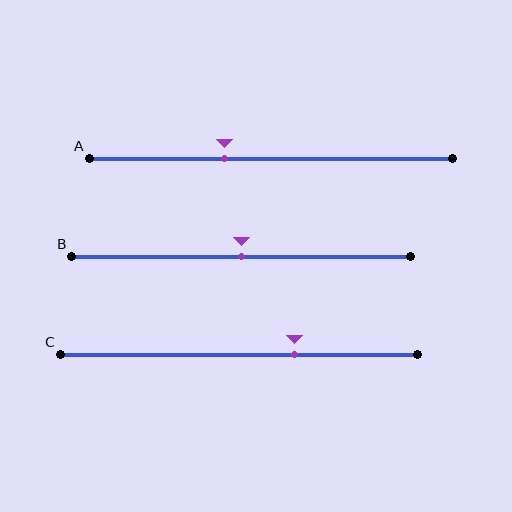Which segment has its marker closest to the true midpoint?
Segment B has its marker closest to the true midpoint.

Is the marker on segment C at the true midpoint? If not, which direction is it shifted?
No, the marker on segment C is shifted to the right by about 15% of the segment length.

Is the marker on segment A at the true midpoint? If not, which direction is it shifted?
No, the marker on segment A is shifted to the left by about 13% of the segment length.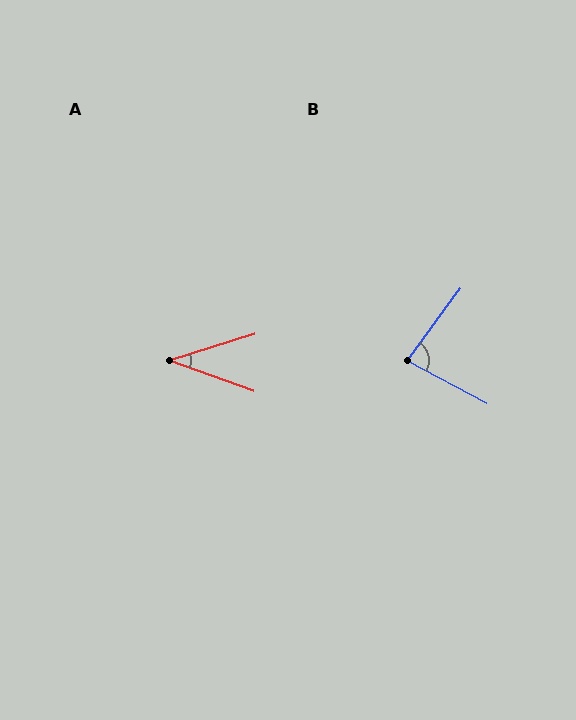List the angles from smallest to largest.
A (37°), B (82°).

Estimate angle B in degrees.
Approximately 82 degrees.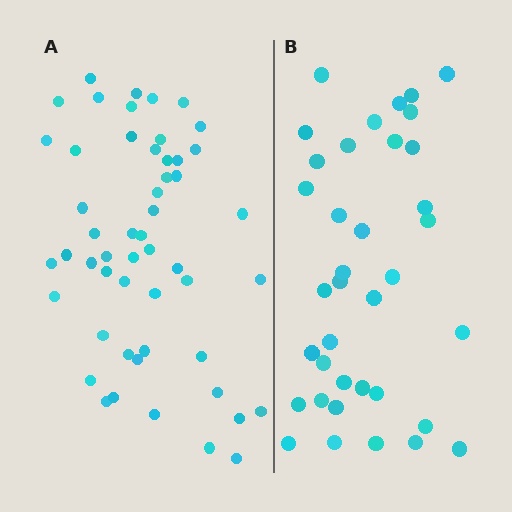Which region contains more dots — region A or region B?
Region A (the left region) has more dots.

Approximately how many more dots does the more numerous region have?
Region A has approximately 15 more dots than region B.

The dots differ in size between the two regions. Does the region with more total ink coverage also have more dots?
No. Region B has more total ink coverage because its dots are larger, but region A actually contains more individual dots. Total area can be misleading — the number of items is what matters here.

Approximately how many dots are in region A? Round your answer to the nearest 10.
About 50 dots. (The exact count is 52, which rounds to 50.)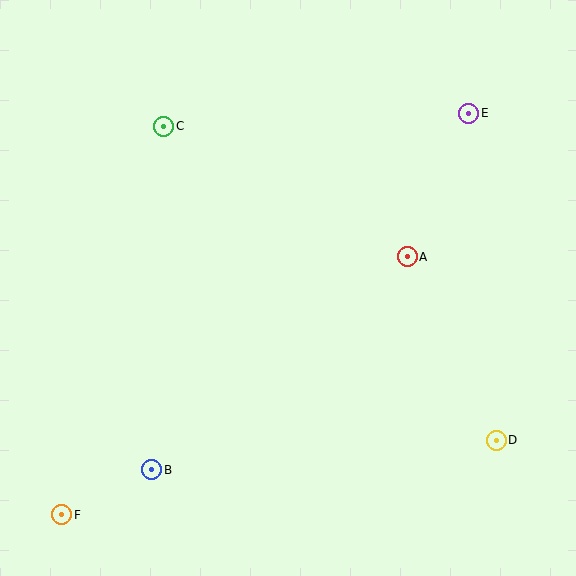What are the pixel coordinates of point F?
Point F is at (62, 515).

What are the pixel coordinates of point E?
Point E is at (469, 113).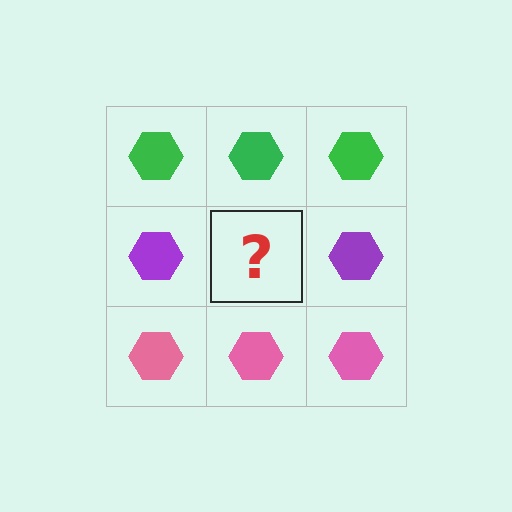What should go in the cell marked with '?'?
The missing cell should contain a purple hexagon.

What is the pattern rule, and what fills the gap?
The rule is that each row has a consistent color. The gap should be filled with a purple hexagon.